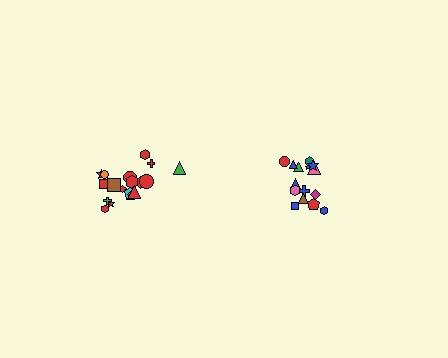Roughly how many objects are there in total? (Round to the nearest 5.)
Roughly 35 objects in total.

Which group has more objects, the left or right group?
The left group.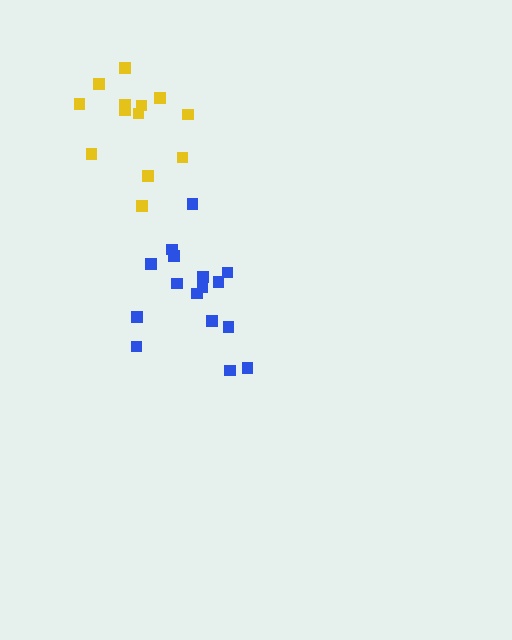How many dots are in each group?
Group 1: 16 dots, Group 2: 13 dots (29 total).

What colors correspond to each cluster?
The clusters are colored: blue, yellow.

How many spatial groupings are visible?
There are 2 spatial groupings.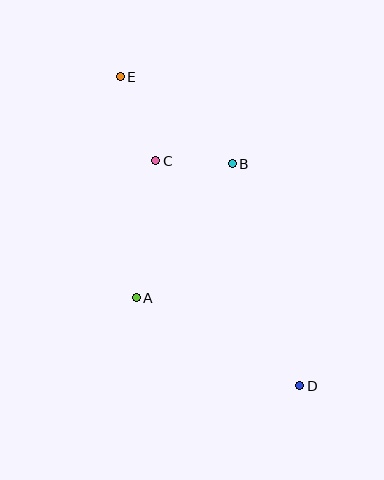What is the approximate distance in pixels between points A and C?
The distance between A and C is approximately 139 pixels.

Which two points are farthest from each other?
Points D and E are farthest from each other.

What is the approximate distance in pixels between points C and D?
The distance between C and D is approximately 267 pixels.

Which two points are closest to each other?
Points B and C are closest to each other.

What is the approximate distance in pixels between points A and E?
The distance between A and E is approximately 222 pixels.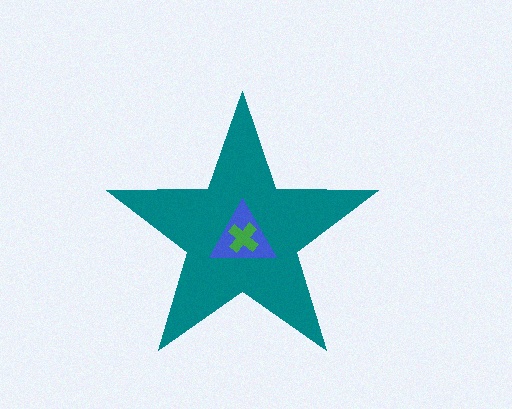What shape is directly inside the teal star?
The blue triangle.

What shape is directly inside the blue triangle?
The green cross.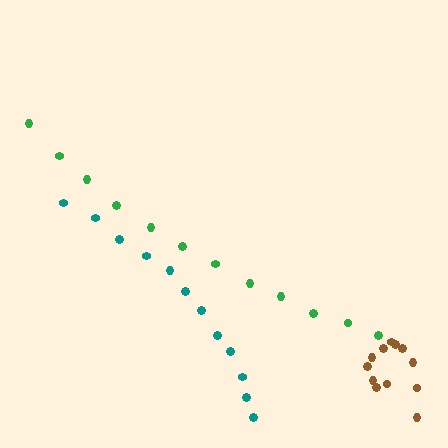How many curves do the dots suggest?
There are 3 distinct paths.